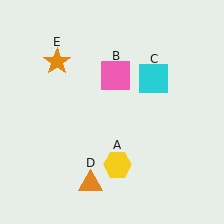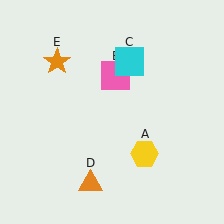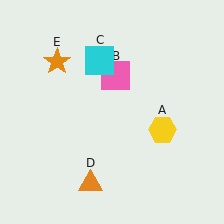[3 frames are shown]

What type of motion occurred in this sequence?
The yellow hexagon (object A), cyan square (object C) rotated counterclockwise around the center of the scene.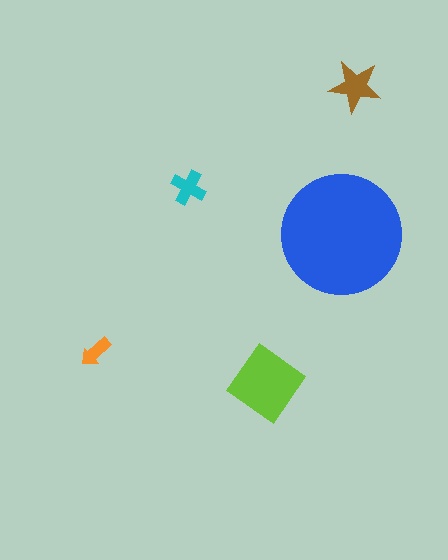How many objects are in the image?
There are 5 objects in the image.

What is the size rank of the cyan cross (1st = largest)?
4th.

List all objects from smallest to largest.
The orange arrow, the cyan cross, the brown star, the lime diamond, the blue circle.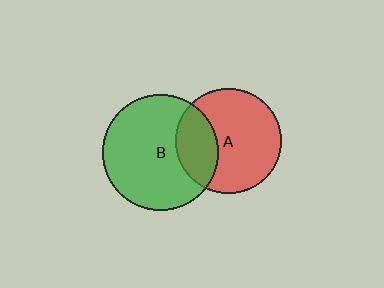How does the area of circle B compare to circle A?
Approximately 1.2 times.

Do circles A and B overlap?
Yes.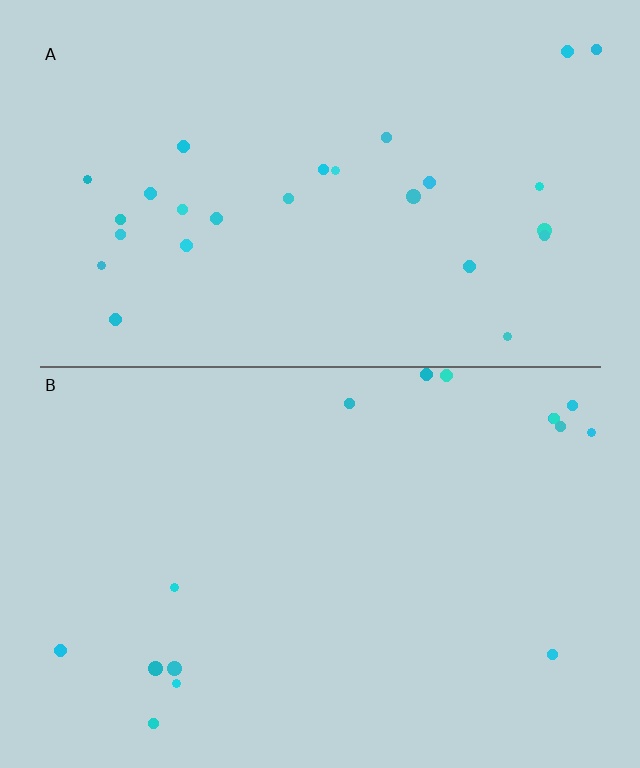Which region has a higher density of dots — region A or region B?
A (the top).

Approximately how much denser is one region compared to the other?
Approximately 1.7× — region A over region B.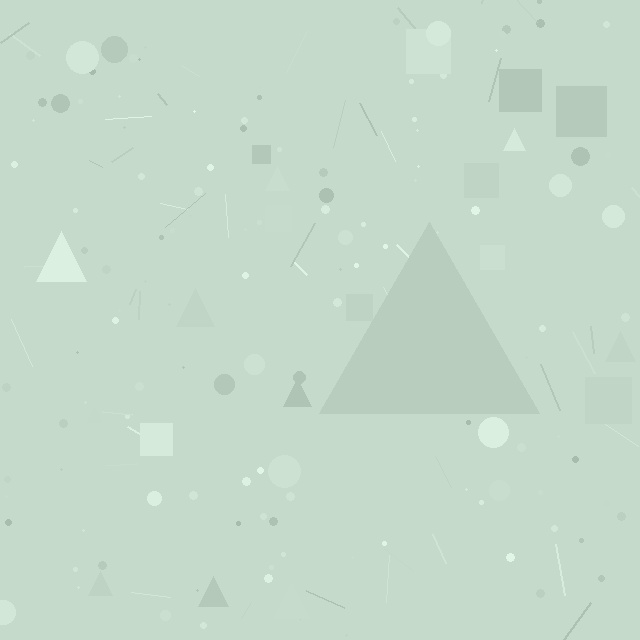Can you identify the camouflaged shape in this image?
The camouflaged shape is a triangle.